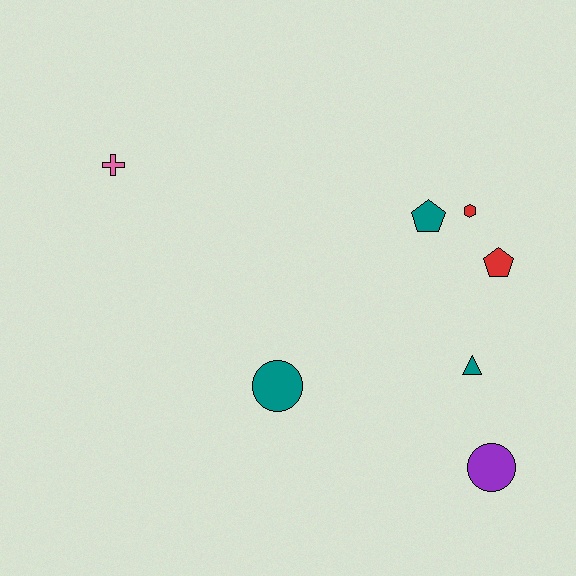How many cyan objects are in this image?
There are no cyan objects.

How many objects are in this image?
There are 7 objects.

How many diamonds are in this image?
There are no diamonds.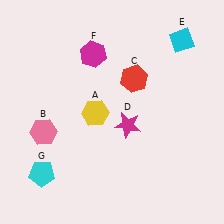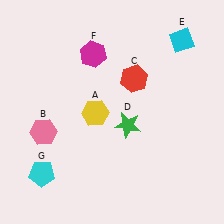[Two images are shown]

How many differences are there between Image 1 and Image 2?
There is 1 difference between the two images.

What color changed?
The star (D) changed from magenta in Image 1 to green in Image 2.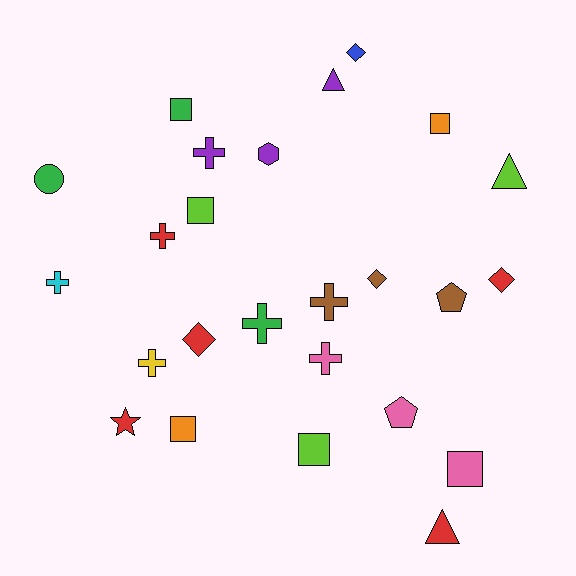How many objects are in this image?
There are 25 objects.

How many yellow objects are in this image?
There is 1 yellow object.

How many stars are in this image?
There is 1 star.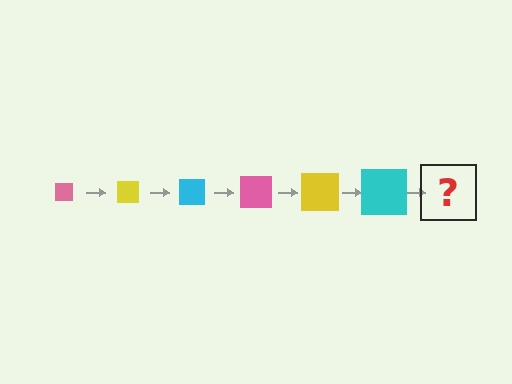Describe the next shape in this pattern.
It should be a pink square, larger than the previous one.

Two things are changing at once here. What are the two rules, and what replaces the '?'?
The two rules are that the square grows larger each step and the color cycles through pink, yellow, and cyan. The '?' should be a pink square, larger than the previous one.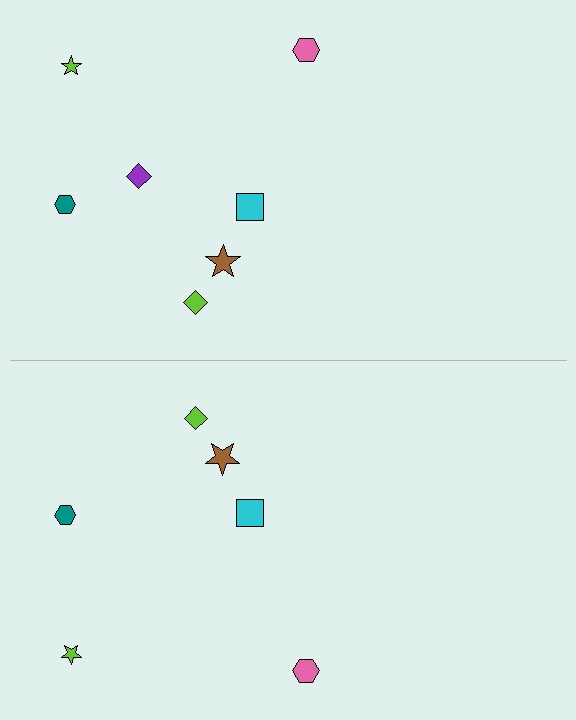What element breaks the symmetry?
A purple diamond is missing from the bottom side.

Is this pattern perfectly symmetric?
No, the pattern is not perfectly symmetric. A purple diamond is missing from the bottom side.